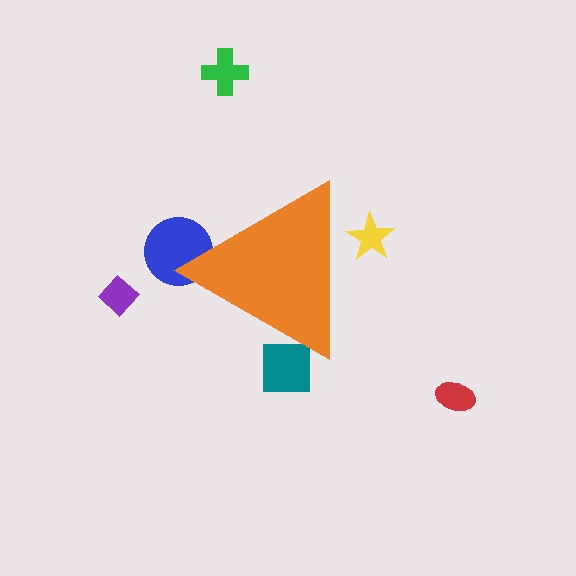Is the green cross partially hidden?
No, the green cross is fully visible.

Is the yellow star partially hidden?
Yes, the yellow star is partially hidden behind the orange triangle.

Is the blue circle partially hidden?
Yes, the blue circle is partially hidden behind the orange triangle.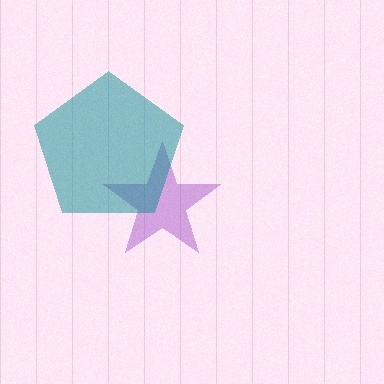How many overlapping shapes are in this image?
There are 2 overlapping shapes in the image.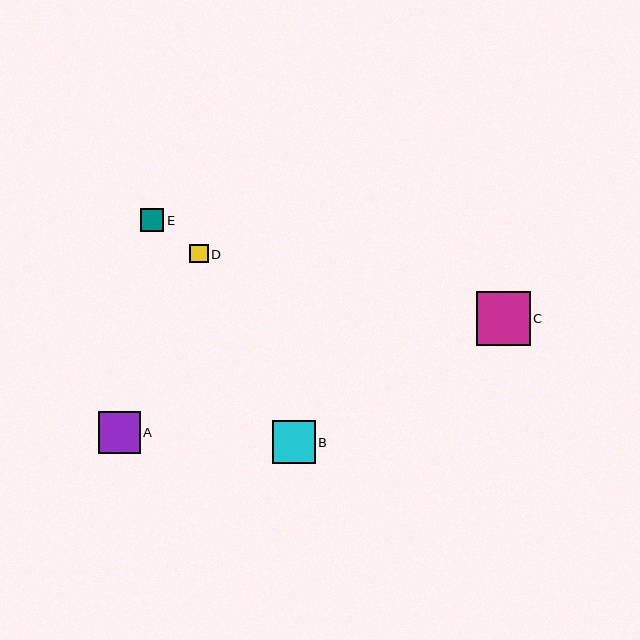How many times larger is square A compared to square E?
Square A is approximately 1.8 times the size of square E.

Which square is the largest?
Square C is the largest with a size of approximately 54 pixels.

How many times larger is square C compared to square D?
Square C is approximately 2.9 times the size of square D.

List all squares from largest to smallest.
From largest to smallest: C, B, A, E, D.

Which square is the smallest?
Square D is the smallest with a size of approximately 19 pixels.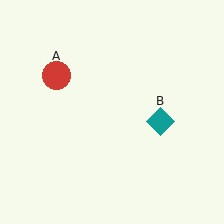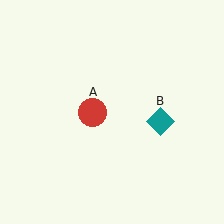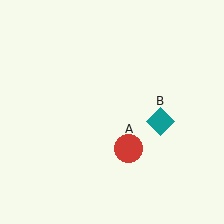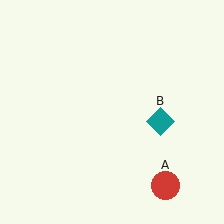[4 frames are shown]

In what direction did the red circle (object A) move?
The red circle (object A) moved down and to the right.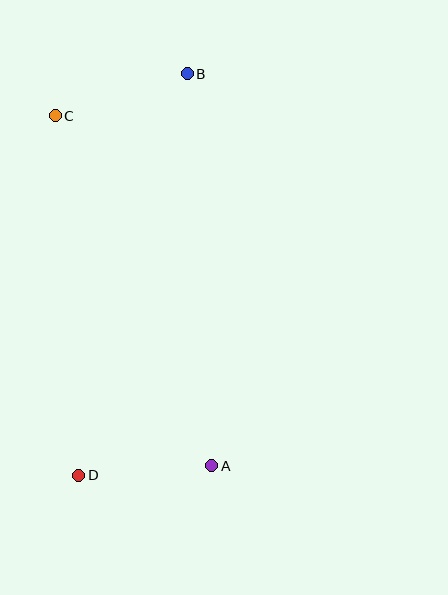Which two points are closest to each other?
Points A and D are closest to each other.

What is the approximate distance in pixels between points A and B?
The distance between A and B is approximately 393 pixels.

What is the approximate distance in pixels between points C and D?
The distance between C and D is approximately 360 pixels.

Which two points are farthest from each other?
Points B and D are farthest from each other.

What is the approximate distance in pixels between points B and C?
The distance between B and C is approximately 138 pixels.